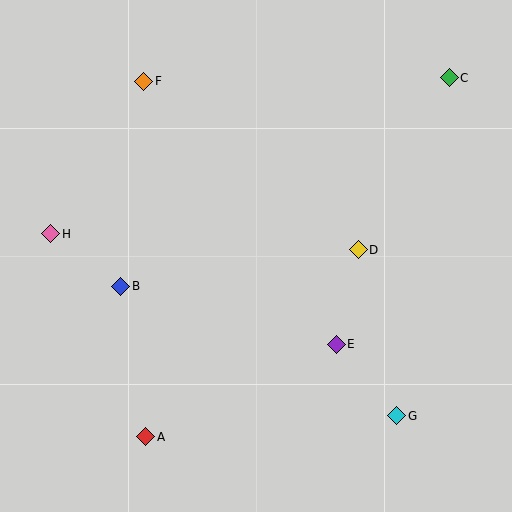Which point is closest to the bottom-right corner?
Point G is closest to the bottom-right corner.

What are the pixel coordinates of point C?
Point C is at (449, 78).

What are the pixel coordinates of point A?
Point A is at (146, 437).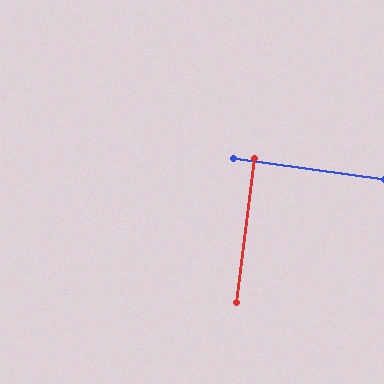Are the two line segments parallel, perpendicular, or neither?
Perpendicular — they meet at approximately 90°.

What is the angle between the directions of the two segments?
Approximately 90 degrees.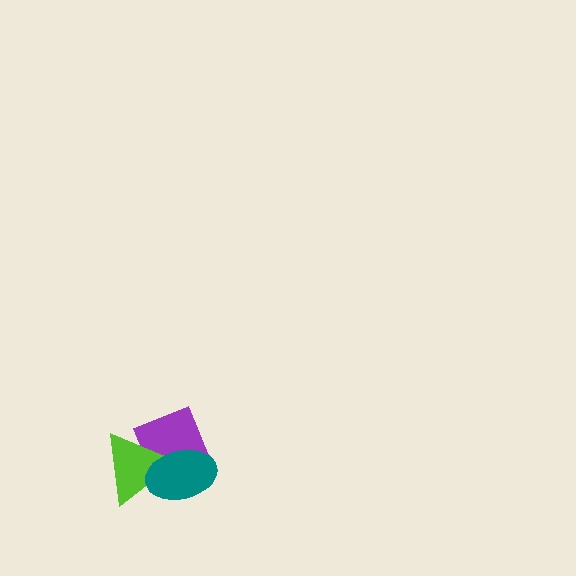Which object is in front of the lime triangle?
The teal ellipse is in front of the lime triangle.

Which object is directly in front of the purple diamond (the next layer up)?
The lime triangle is directly in front of the purple diamond.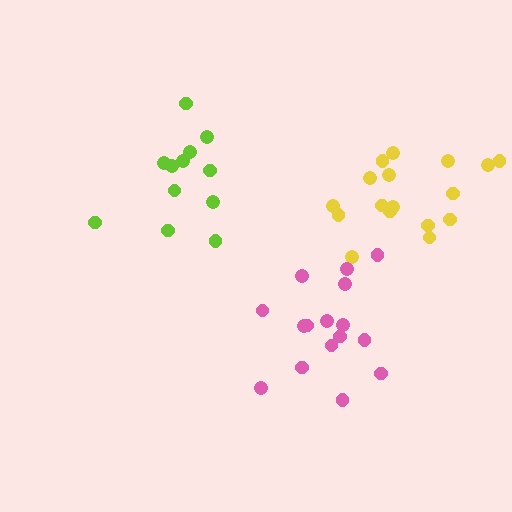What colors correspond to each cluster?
The clusters are colored: yellow, lime, pink.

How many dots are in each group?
Group 1: 17 dots, Group 2: 12 dots, Group 3: 16 dots (45 total).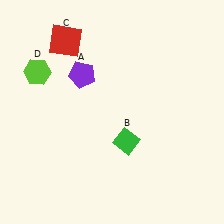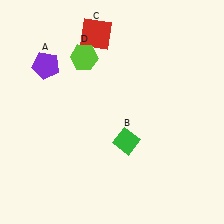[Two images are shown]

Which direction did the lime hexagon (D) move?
The lime hexagon (D) moved right.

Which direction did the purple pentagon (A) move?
The purple pentagon (A) moved left.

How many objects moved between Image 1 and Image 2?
3 objects moved between the two images.